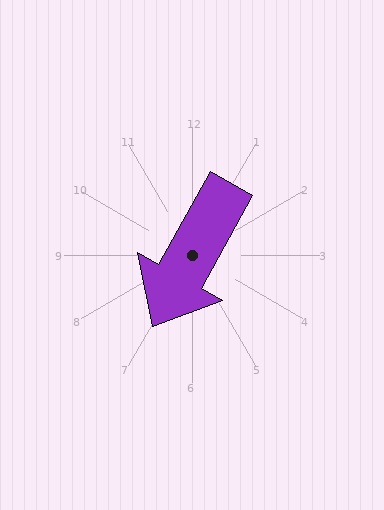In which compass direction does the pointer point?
Southwest.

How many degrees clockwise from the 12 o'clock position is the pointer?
Approximately 209 degrees.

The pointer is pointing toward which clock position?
Roughly 7 o'clock.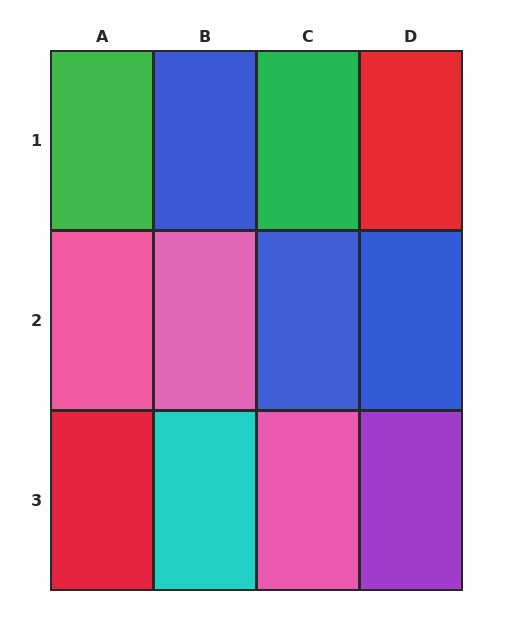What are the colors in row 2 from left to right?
Pink, pink, blue, blue.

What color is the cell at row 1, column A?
Green.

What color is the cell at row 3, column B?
Cyan.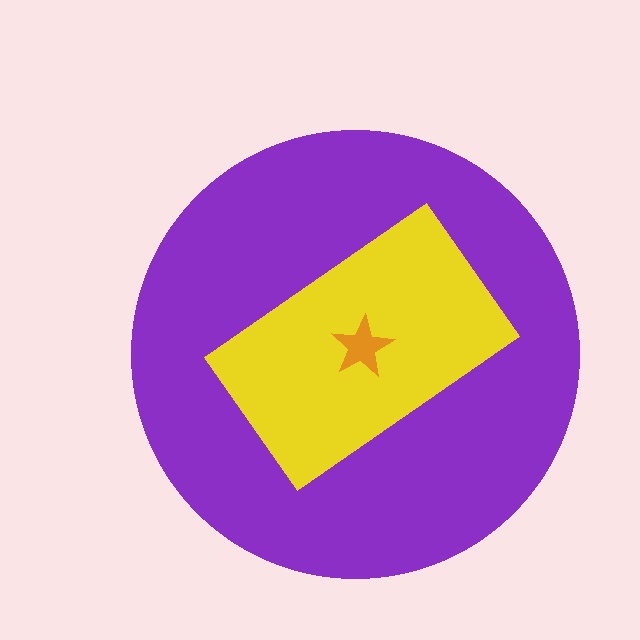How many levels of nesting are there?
3.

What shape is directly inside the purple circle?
The yellow rectangle.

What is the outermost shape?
The purple circle.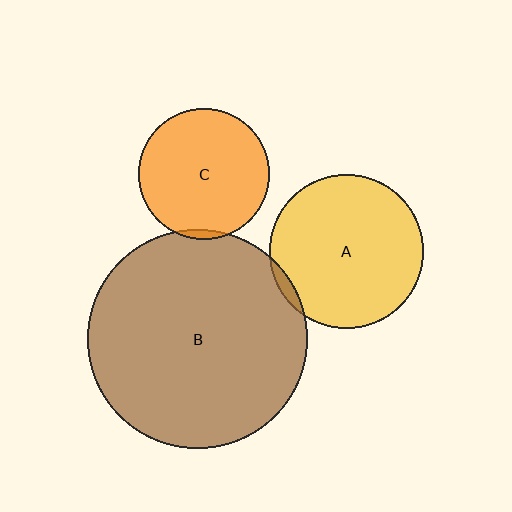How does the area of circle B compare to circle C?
Approximately 2.8 times.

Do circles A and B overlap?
Yes.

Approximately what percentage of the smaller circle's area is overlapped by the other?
Approximately 5%.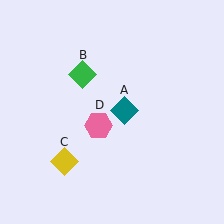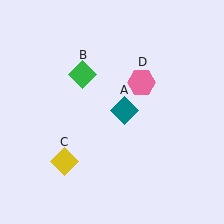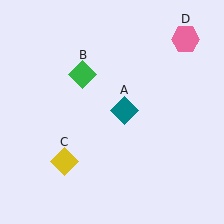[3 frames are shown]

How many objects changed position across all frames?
1 object changed position: pink hexagon (object D).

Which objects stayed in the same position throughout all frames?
Teal diamond (object A) and green diamond (object B) and yellow diamond (object C) remained stationary.